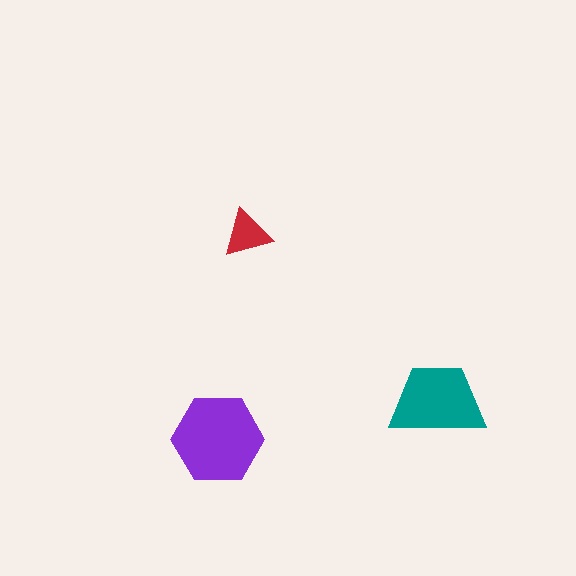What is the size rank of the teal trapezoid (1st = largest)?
2nd.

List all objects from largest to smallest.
The purple hexagon, the teal trapezoid, the red triangle.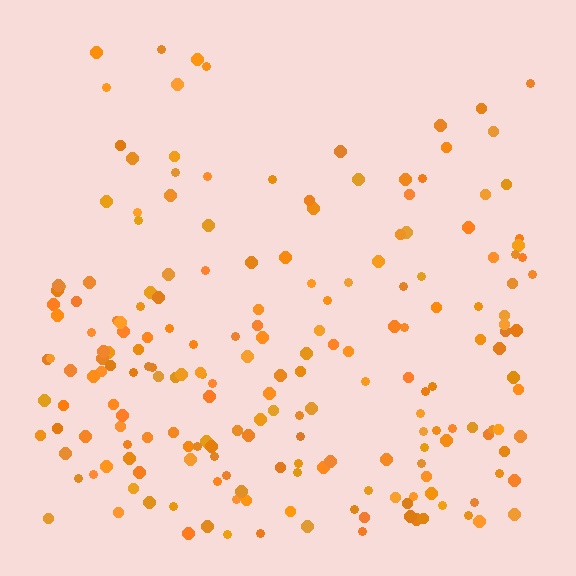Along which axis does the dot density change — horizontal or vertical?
Vertical.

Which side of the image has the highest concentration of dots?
The bottom.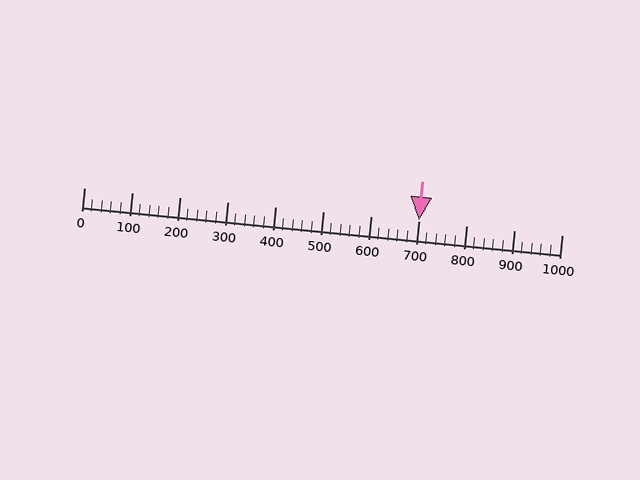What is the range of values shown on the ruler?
The ruler shows values from 0 to 1000.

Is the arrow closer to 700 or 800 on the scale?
The arrow is closer to 700.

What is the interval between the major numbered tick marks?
The major tick marks are spaced 100 units apart.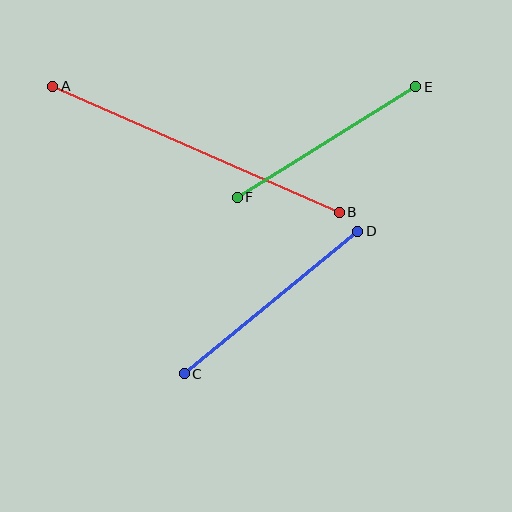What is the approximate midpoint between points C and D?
The midpoint is at approximately (271, 303) pixels.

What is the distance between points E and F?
The distance is approximately 210 pixels.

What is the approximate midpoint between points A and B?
The midpoint is at approximately (196, 149) pixels.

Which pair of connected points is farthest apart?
Points A and B are farthest apart.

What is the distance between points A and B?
The distance is approximately 313 pixels.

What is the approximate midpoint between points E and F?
The midpoint is at approximately (326, 142) pixels.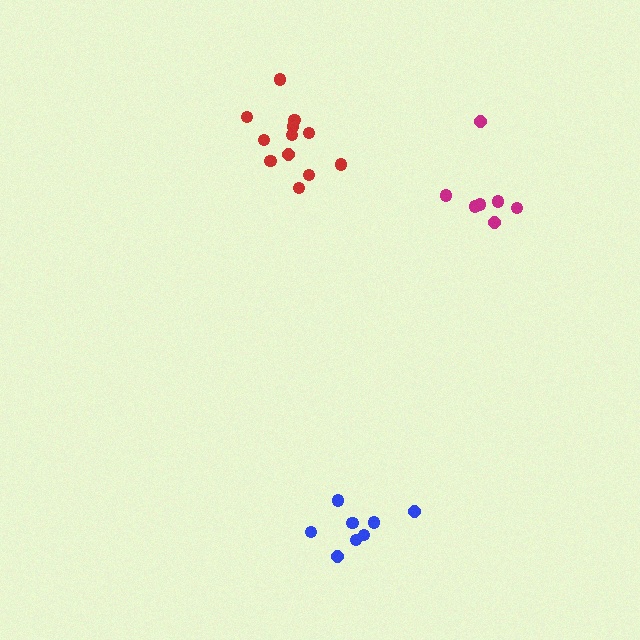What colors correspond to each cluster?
The clusters are colored: magenta, blue, red.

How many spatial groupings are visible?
There are 3 spatial groupings.